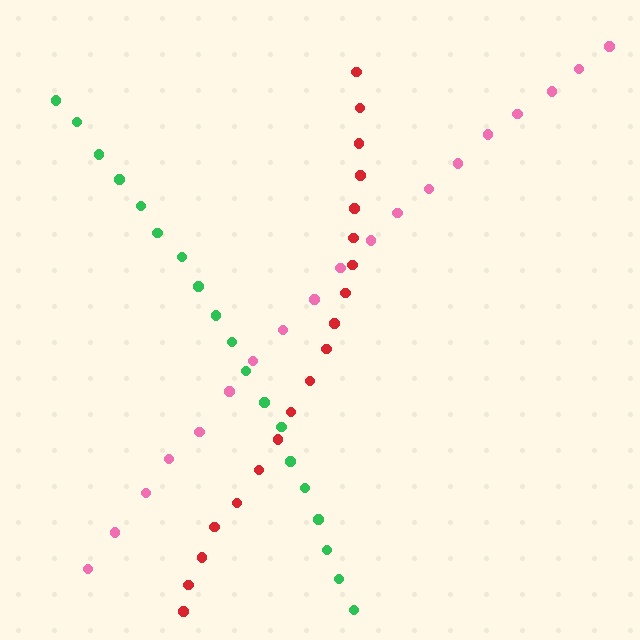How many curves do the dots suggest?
There are 3 distinct paths.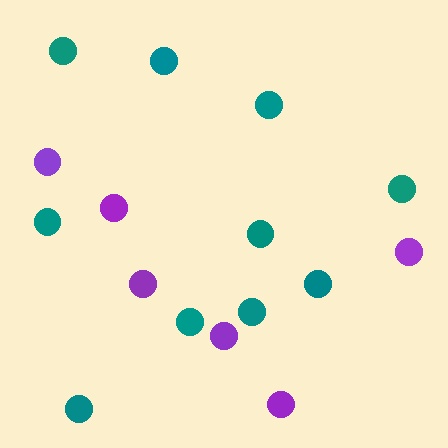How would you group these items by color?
There are 2 groups: one group of teal circles (10) and one group of purple circles (6).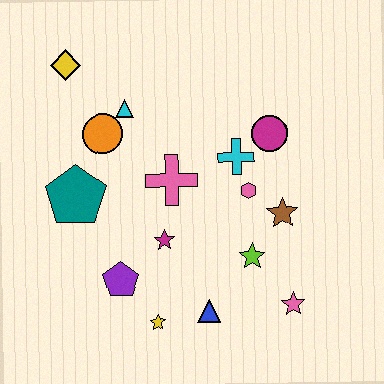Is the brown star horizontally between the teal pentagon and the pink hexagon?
No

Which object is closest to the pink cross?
The magenta star is closest to the pink cross.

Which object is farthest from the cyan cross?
The yellow diamond is farthest from the cyan cross.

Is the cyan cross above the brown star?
Yes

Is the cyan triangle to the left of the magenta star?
Yes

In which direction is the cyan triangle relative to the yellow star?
The cyan triangle is above the yellow star.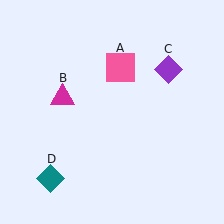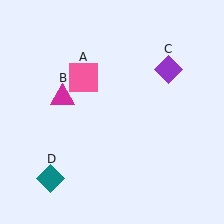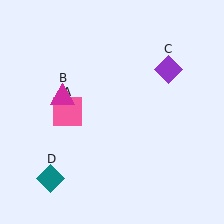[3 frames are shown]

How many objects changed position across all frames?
1 object changed position: pink square (object A).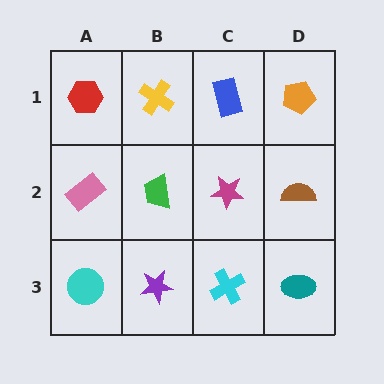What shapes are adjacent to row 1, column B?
A green trapezoid (row 2, column B), a red hexagon (row 1, column A), a blue rectangle (row 1, column C).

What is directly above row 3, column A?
A pink rectangle.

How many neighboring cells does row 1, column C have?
3.